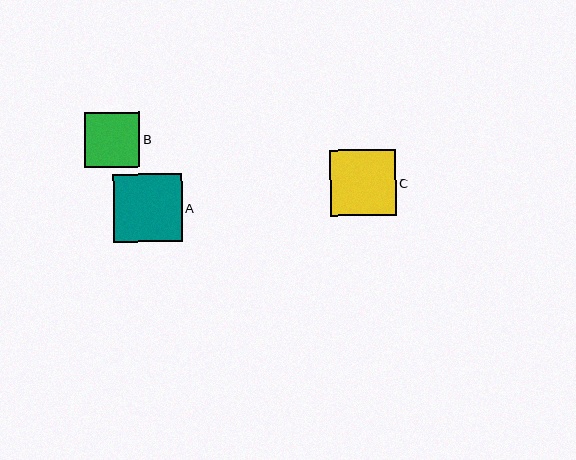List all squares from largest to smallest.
From largest to smallest: A, C, B.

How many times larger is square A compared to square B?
Square A is approximately 1.2 times the size of square B.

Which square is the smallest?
Square B is the smallest with a size of approximately 56 pixels.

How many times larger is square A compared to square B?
Square A is approximately 1.2 times the size of square B.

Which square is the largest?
Square A is the largest with a size of approximately 68 pixels.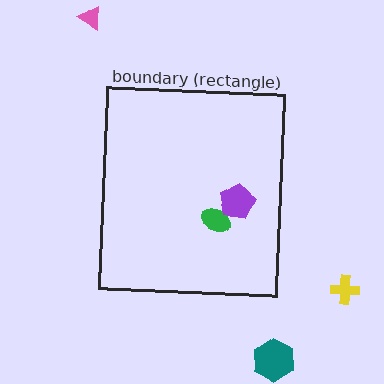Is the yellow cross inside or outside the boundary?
Outside.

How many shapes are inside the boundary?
2 inside, 3 outside.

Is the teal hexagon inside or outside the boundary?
Outside.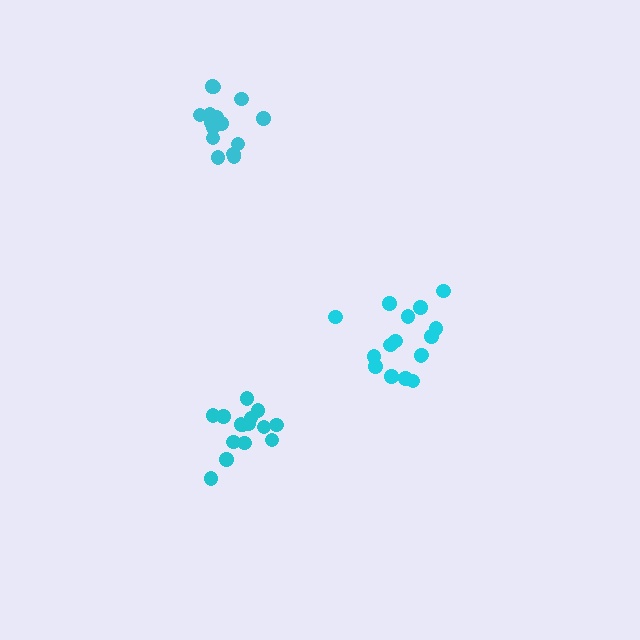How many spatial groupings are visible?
There are 3 spatial groupings.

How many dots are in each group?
Group 1: 15 dots, Group 2: 16 dots, Group 3: 15 dots (46 total).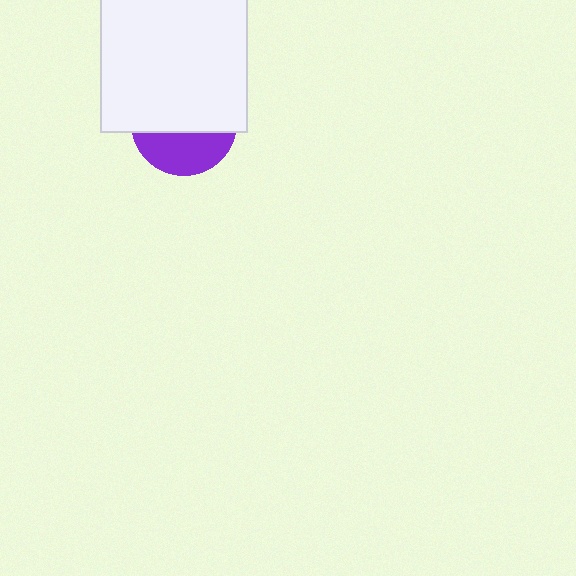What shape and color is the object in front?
The object in front is a white rectangle.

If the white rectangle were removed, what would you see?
You would see the complete purple circle.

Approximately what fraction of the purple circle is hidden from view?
Roughly 63% of the purple circle is hidden behind the white rectangle.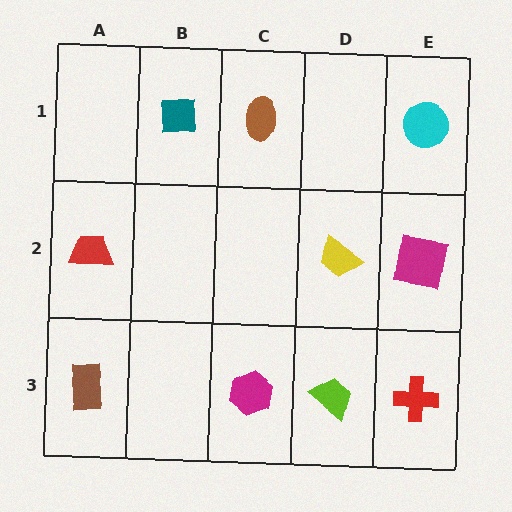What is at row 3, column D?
A lime trapezoid.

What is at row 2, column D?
A yellow trapezoid.